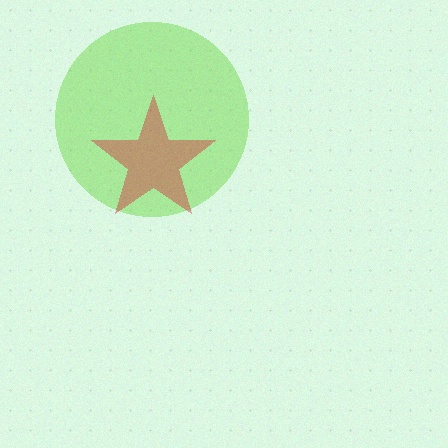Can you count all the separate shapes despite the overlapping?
Yes, there are 2 separate shapes.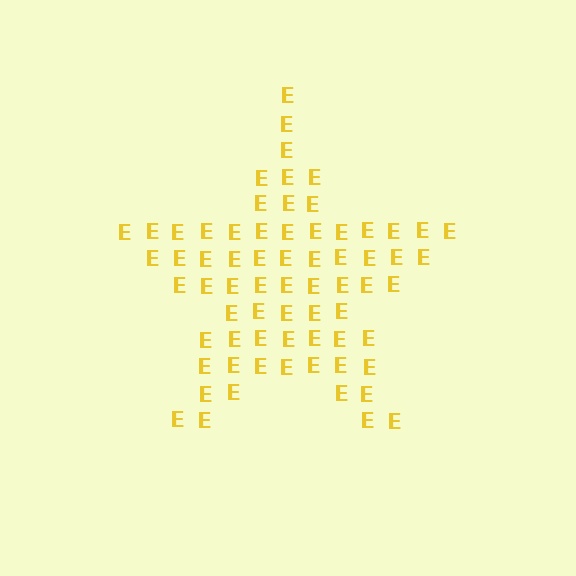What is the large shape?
The large shape is a star.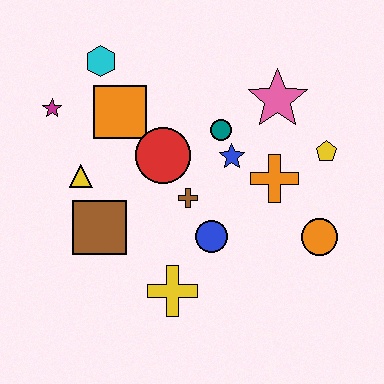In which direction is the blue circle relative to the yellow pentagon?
The blue circle is to the left of the yellow pentagon.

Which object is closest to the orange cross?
The blue star is closest to the orange cross.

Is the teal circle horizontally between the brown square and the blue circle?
No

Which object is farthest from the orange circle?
The magenta star is farthest from the orange circle.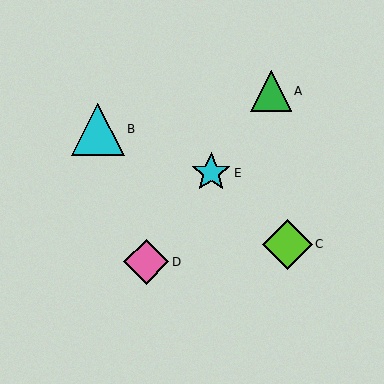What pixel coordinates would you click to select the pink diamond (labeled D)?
Click at (146, 262) to select the pink diamond D.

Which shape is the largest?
The cyan triangle (labeled B) is the largest.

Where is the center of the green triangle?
The center of the green triangle is at (271, 91).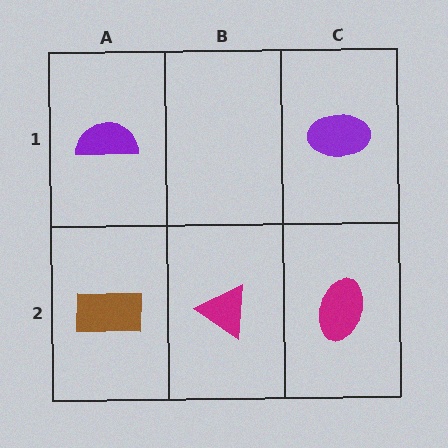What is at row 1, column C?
A purple ellipse.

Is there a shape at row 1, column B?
No, that cell is empty.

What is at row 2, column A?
A brown rectangle.